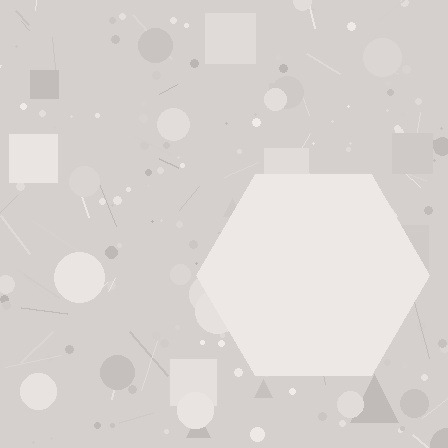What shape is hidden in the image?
A hexagon is hidden in the image.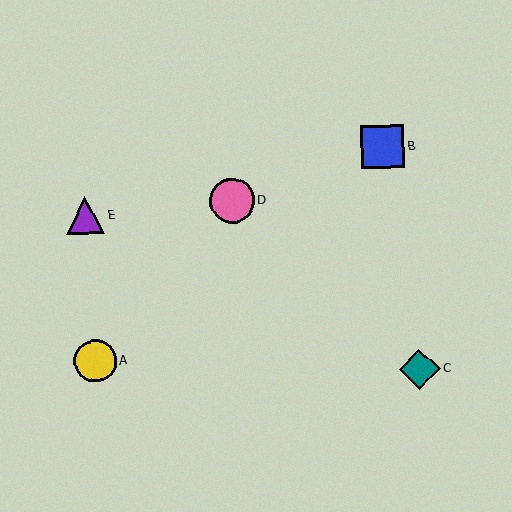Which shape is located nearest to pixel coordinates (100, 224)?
The purple triangle (labeled E) at (85, 215) is nearest to that location.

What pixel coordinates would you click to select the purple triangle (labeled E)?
Click at (85, 215) to select the purple triangle E.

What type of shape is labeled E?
Shape E is a purple triangle.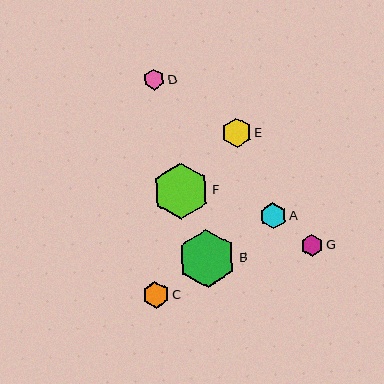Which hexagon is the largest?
Hexagon B is the largest with a size of approximately 58 pixels.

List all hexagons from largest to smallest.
From largest to smallest: B, F, E, C, A, G, D.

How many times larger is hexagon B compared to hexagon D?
Hexagon B is approximately 2.8 times the size of hexagon D.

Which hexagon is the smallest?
Hexagon D is the smallest with a size of approximately 21 pixels.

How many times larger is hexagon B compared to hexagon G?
Hexagon B is approximately 2.6 times the size of hexagon G.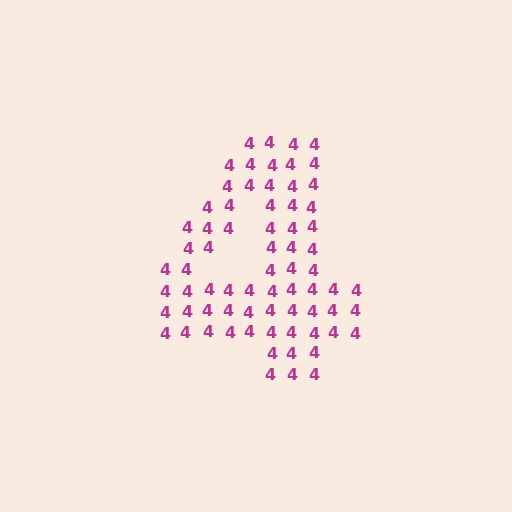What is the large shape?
The large shape is the digit 4.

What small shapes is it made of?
It is made of small digit 4's.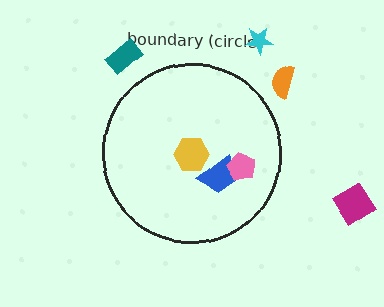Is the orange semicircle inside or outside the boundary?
Outside.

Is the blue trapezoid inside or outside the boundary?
Inside.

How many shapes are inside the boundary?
3 inside, 4 outside.